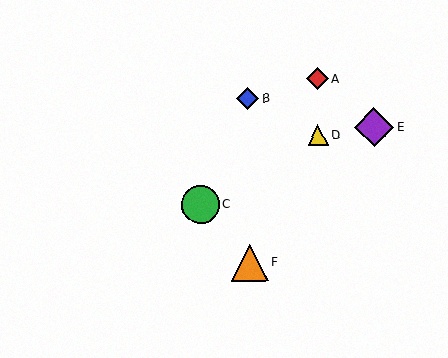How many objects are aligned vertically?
2 objects (B, F) are aligned vertically.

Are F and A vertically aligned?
No, F is at x≈250 and A is at x≈317.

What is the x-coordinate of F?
Object F is at x≈250.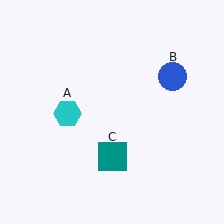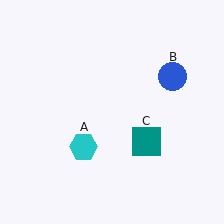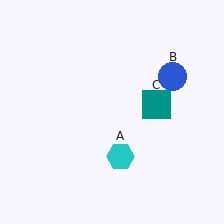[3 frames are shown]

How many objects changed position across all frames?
2 objects changed position: cyan hexagon (object A), teal square (object C).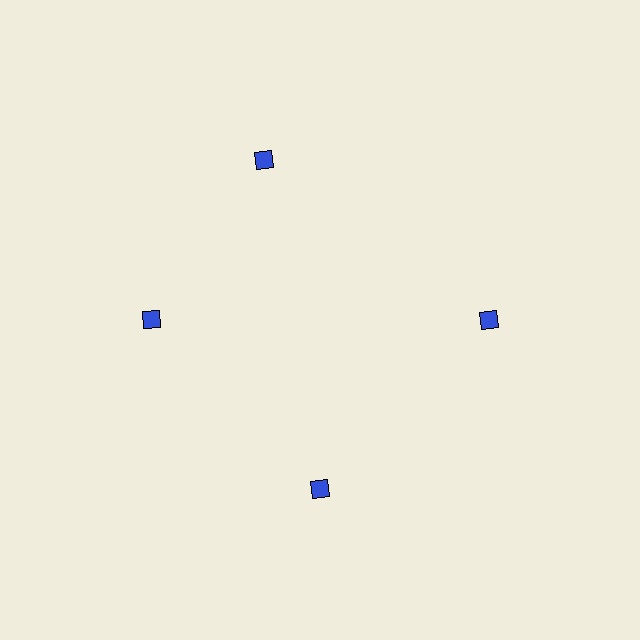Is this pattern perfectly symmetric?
No. The 4 blue diamonds are arranged in a ring, but one element near the 12 o'clock position is rotated out of alignment along the ring, breaking the 4-fold rotational symmetry.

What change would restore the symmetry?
The symmetry would be restored by rotating it back into even spacing with its neighbors so that all 4 diamonds sit at equal angles and equal distance from the center.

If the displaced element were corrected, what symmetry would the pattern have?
It would have 4-fold rotational symmetry — the pattern would map onto itself every 90 degrees.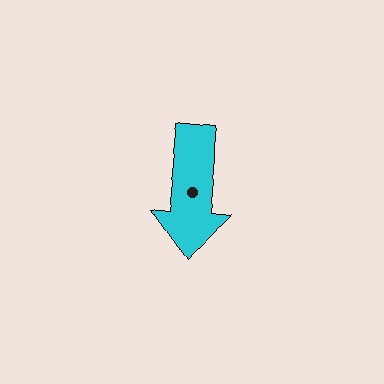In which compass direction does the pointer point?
South.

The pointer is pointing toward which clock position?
Roughly 6 o'clock.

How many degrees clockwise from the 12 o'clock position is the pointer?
Approximately 186 degrees.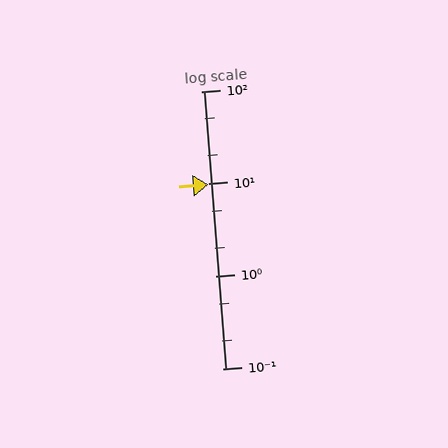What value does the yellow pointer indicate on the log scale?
The pointer indicates approximately 9.7.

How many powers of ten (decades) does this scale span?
The scale spans 3 decades, from 0.1 to 100.